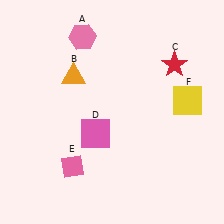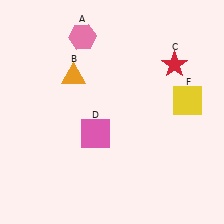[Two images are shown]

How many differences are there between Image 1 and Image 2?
There is 1 difference between the two images.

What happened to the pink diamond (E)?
The pink diamond (E) was removed in Image 2. It was in the bottom-left area of Image 1.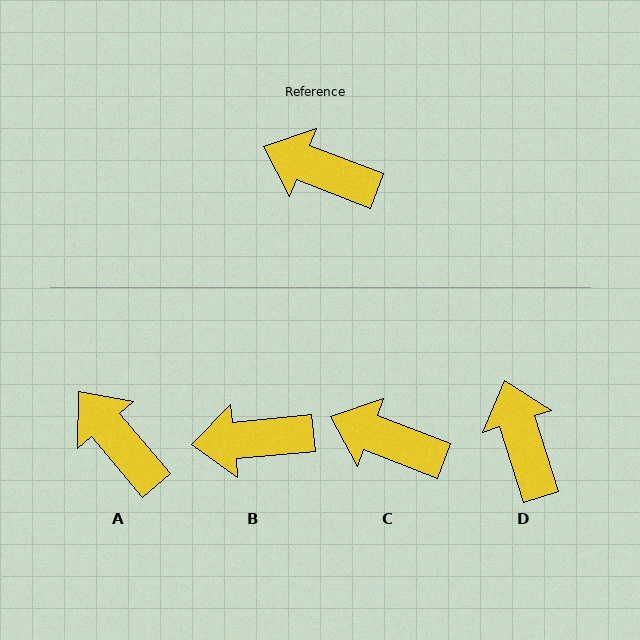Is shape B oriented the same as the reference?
No, it is off by about 27 degrees.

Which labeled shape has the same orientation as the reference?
C.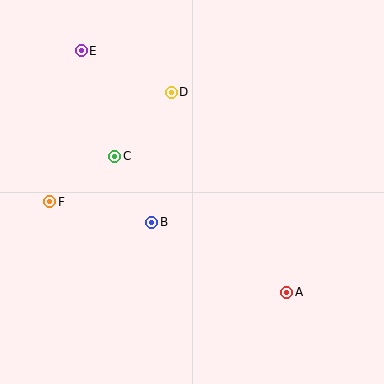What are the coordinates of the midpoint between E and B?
The midpoint between E and B is at (116, 137).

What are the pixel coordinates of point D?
Point D is at (171, 92).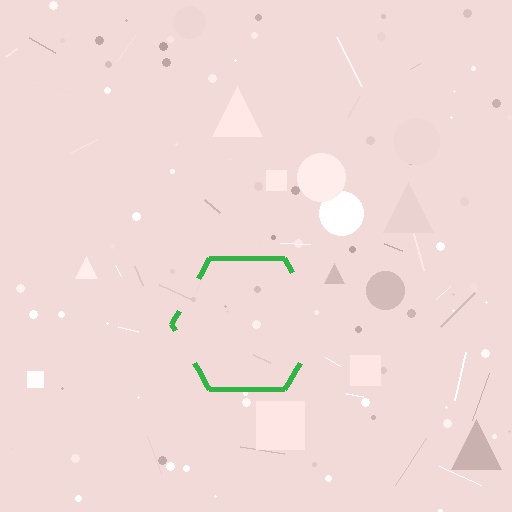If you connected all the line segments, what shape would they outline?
They would outline a hexagon.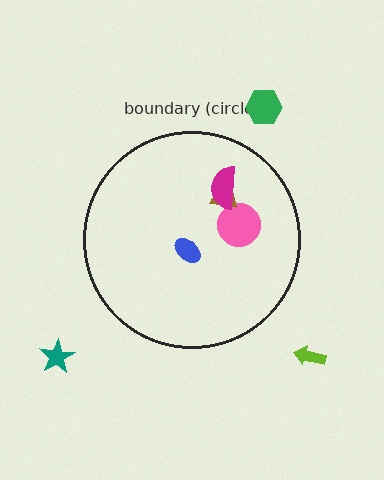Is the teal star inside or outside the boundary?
Outside.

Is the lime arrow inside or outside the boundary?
Outside.